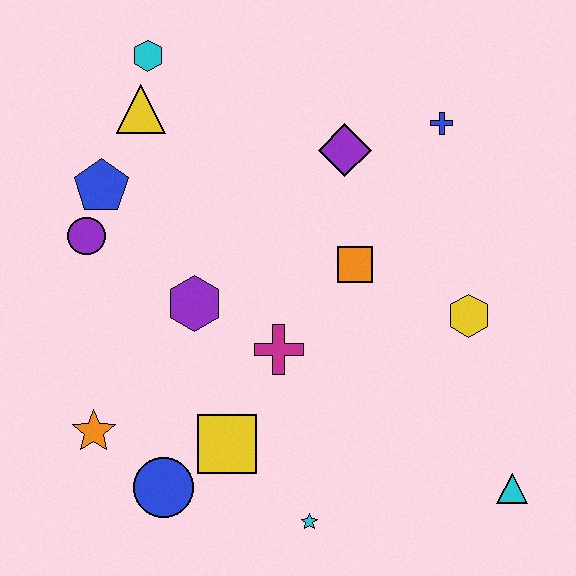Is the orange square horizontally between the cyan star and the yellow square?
No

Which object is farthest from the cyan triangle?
The cyan hexagon is farthest from the cyan triangle.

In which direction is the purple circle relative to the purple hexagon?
The purple circle is to the left of the purple hexagon.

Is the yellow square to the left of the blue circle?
No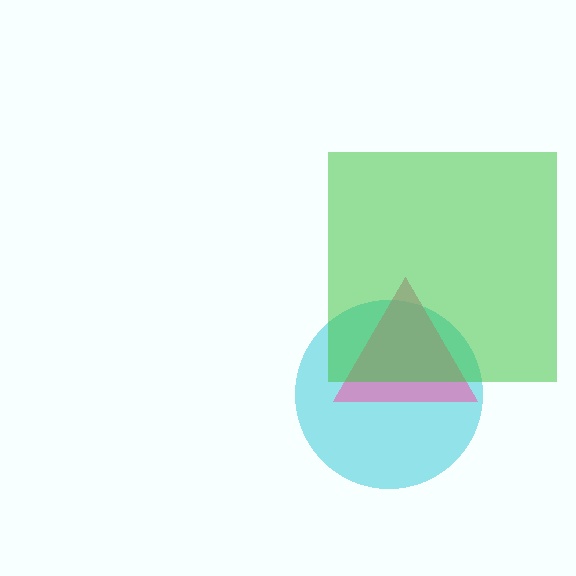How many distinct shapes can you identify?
There are 3 distinct shapes: a cyan circle, a pink triangle, a green square.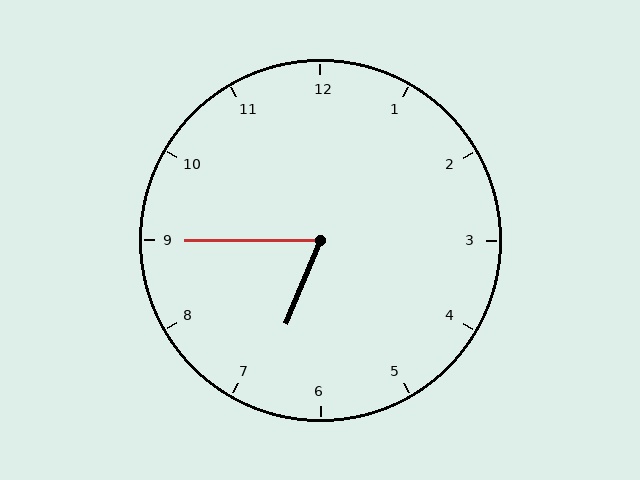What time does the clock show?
6:45.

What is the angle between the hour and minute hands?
Approximately 68 degrees.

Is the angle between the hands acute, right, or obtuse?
It is acute.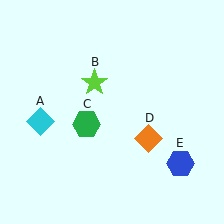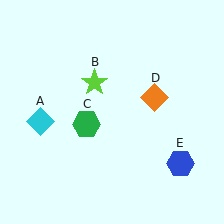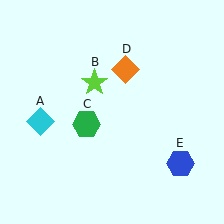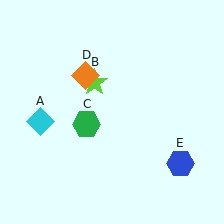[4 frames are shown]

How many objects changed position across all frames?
1 object changed position: orange diamond (object D).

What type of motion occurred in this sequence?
The orange diamond (object D) rotated counterclockwise around the center of the scene.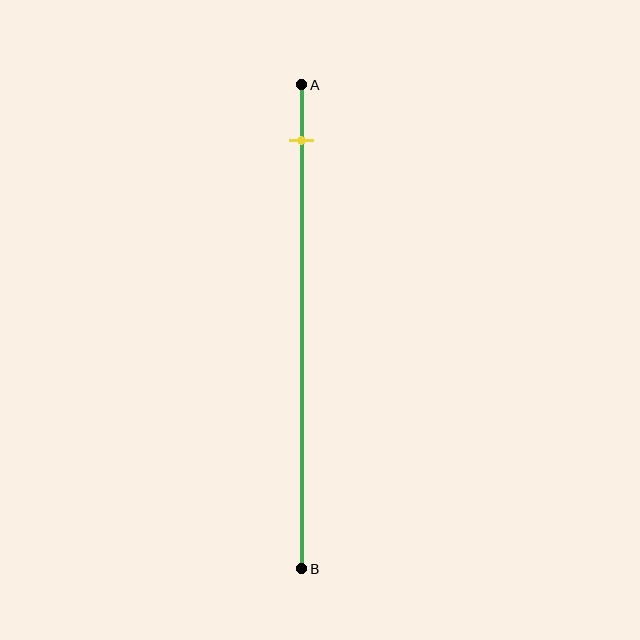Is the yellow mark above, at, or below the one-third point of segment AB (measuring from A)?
The yellow mark is above the one-third point of segment AB.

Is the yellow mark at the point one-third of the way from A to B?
No, the mark is at about 10% from A, not at the 33% one-third point.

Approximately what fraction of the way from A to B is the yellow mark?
The yellow mark is approximately 10% of the way from A to B.